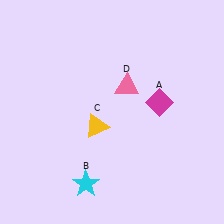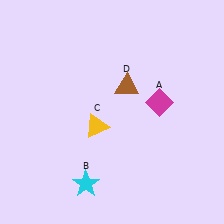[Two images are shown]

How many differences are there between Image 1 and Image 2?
There is 1 difference between the two images.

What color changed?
The triangle (D) changed from pink in Image 1 to brown in Image 2.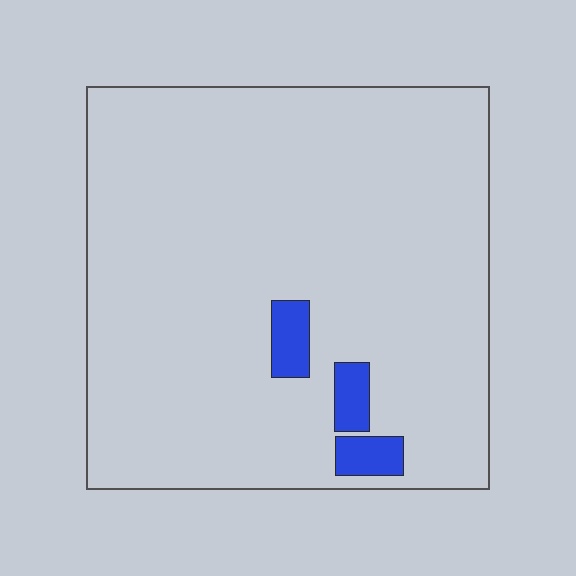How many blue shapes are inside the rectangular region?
3.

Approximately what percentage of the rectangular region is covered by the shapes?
Approximately 5%.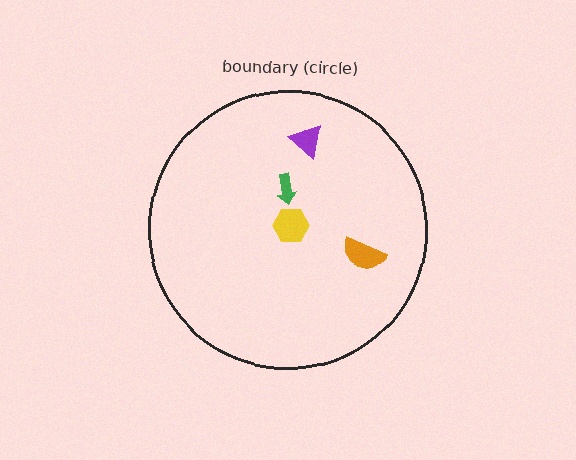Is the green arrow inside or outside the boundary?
Inside.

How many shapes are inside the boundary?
4 inside, 0 outside.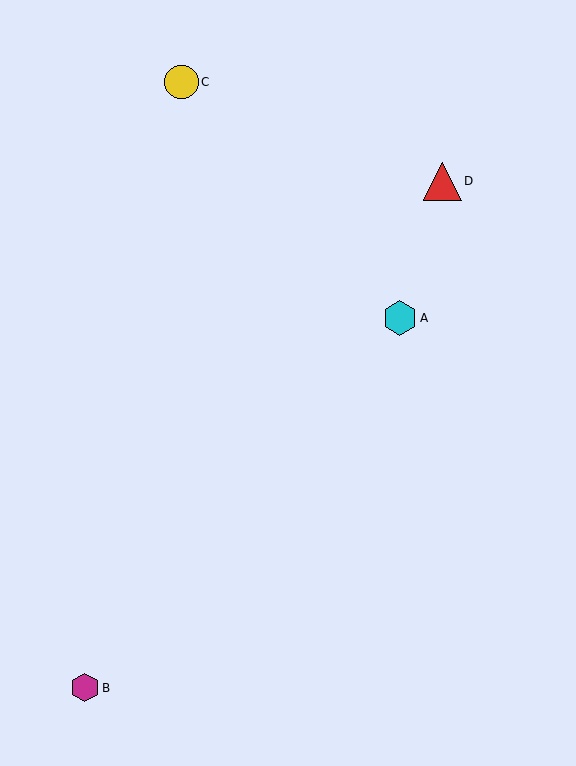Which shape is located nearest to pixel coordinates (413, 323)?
The cyan hexagon (labeled A) at (400, 318) is nearest to that location.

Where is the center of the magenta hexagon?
The center of the magenta hexagon is at (85, 688).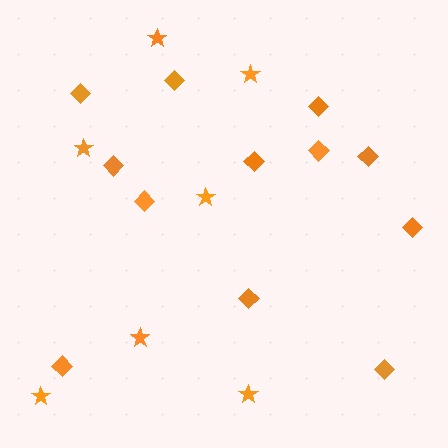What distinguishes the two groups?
There are 2 groups: one group of diamonds (12) and one group of stars (7).